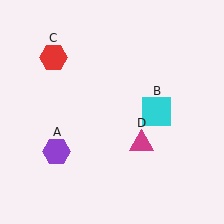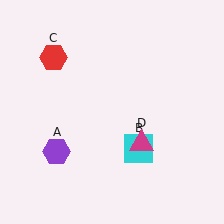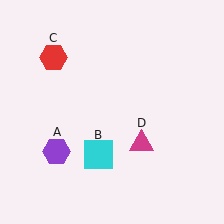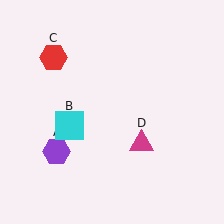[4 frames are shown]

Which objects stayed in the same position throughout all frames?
Purple hexagon (object A) and red hexagon (object C) and magenta triangle (object D) remained stationary.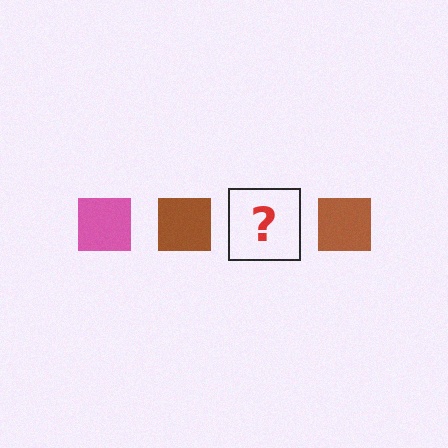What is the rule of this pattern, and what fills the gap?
The rule is that the pattern cycles through pink, brown squares. The gap should be filled with a pink square.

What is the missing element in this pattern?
The missing element is a pink square.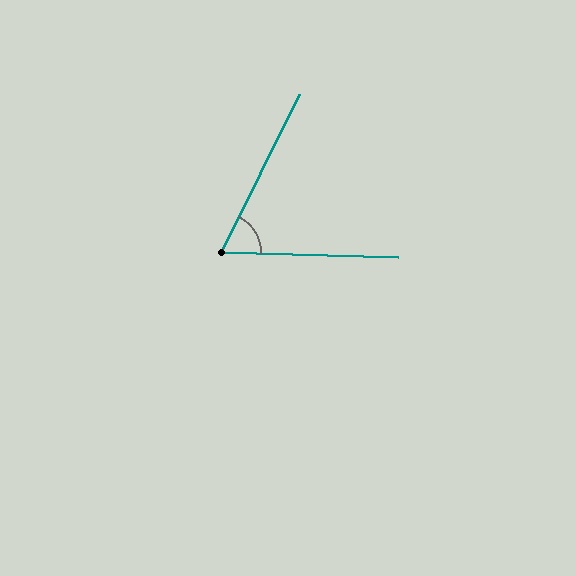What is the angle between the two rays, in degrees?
Approximately 65 degrees.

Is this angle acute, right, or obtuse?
It is acute.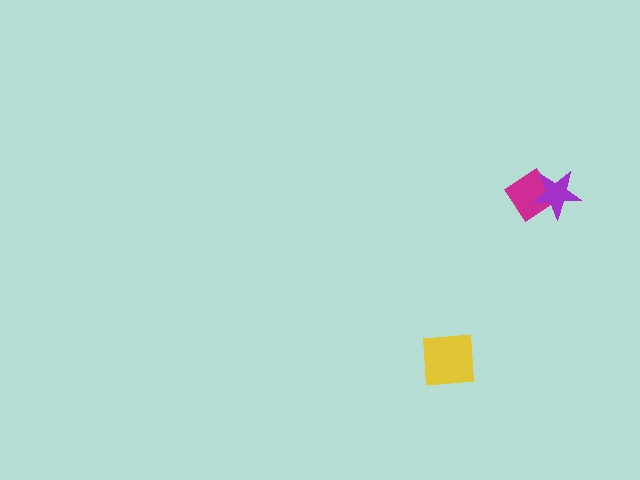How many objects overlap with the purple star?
1 object overlaps with the purple star.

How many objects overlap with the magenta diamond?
1 object overlaps with the magenta diamond.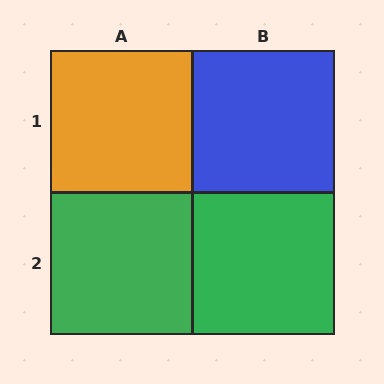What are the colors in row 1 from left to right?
Orange, blue.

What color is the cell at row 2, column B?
Green.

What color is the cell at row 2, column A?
Green.